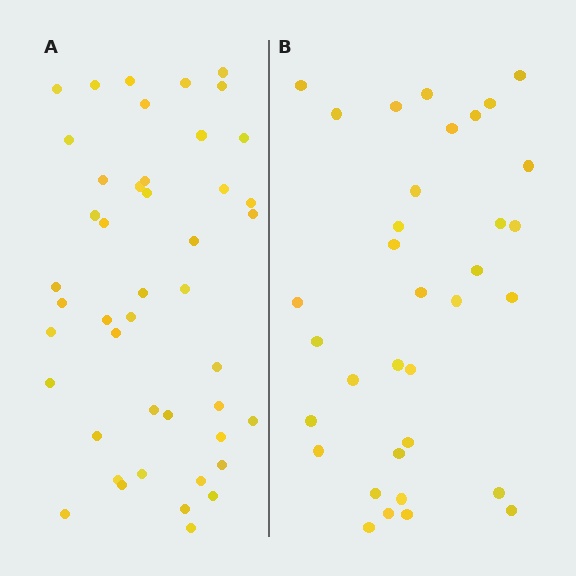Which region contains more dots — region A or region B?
Region A (the left region) has more dots.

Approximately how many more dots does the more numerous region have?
Region A has roughly 12 or so more dots than region B.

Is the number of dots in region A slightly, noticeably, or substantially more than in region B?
Region A has noticeably more, but not dramatically so. The ratio is roughly 1.3 to 1.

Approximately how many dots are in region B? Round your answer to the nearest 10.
About 30 dots. (The exact count is 34, which rounds to 30.)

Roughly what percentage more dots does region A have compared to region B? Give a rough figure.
About 30% more.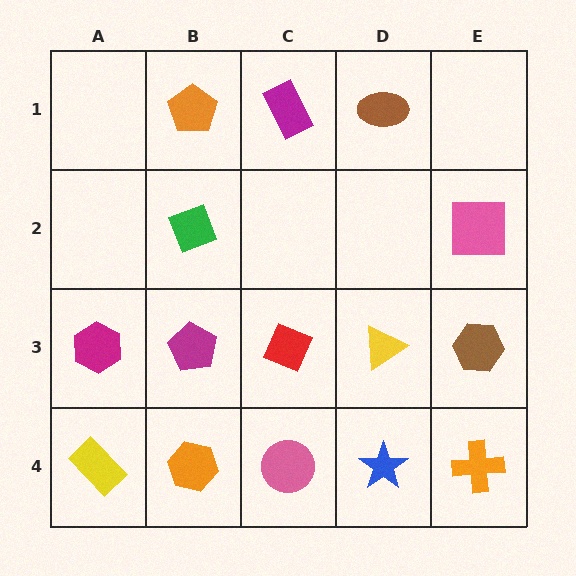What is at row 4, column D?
A blue star.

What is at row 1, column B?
An orange pentagon.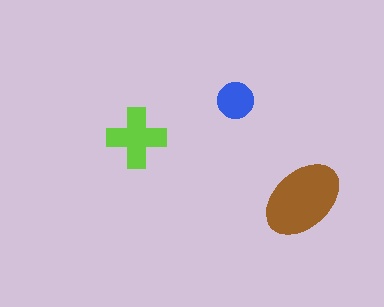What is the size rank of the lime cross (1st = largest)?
2nd.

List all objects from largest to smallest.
The brown ellipse, the lime cross, the blue circle.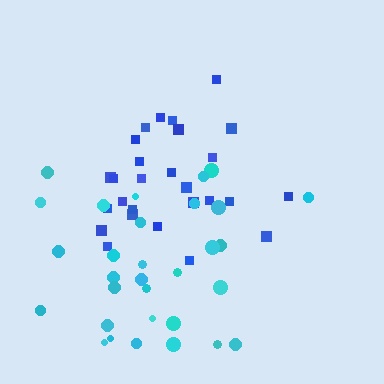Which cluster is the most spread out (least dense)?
Cyan.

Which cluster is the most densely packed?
Blue.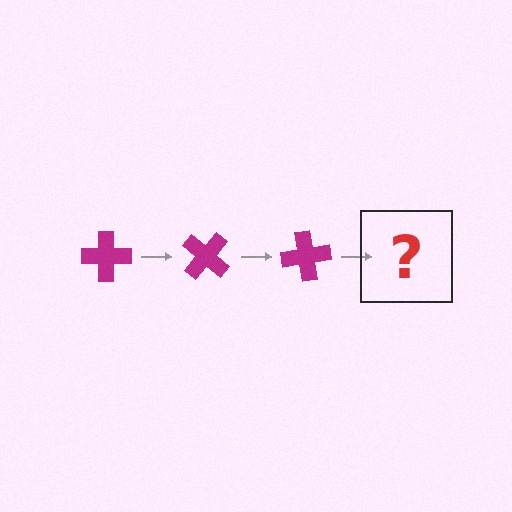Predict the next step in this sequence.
The next step is a magenta cross rotated 120 degrees.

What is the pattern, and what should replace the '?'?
The pattern is that the cross rotates 40 degrees each step. The '?' should be a magenta cross rotated 120 degrees.